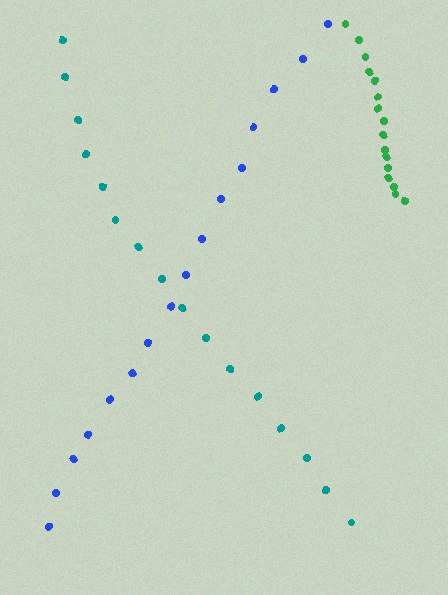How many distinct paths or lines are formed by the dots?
There are 3 distinct paths.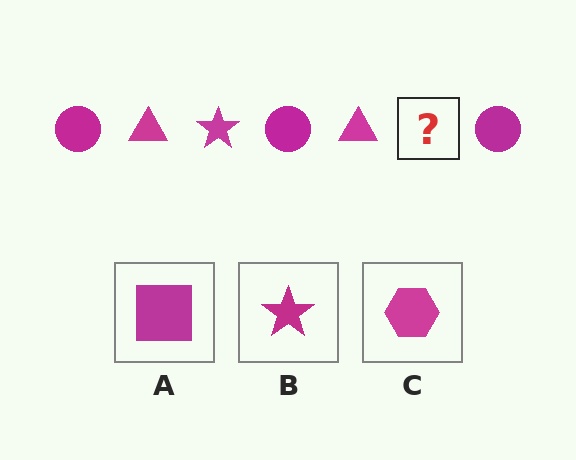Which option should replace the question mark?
Option B.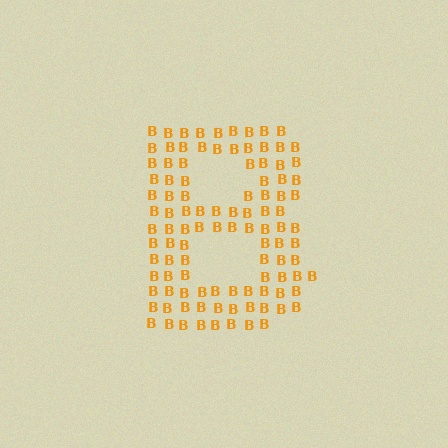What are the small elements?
The small elements are letter B's.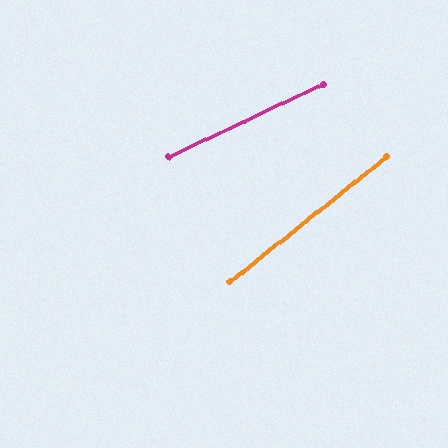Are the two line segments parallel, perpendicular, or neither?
Neither parallel nor perpendicular — they differ by about 14°.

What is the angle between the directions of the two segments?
Approximately 14 degrees.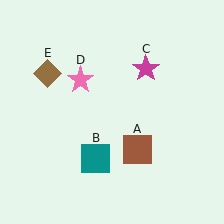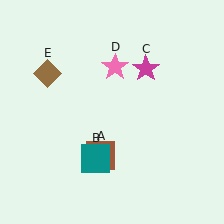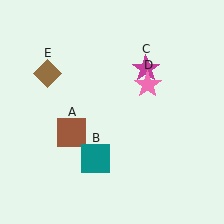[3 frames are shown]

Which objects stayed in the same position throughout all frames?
Teal square (object B) and magenta star (object C) and brown diamond (object E) remained stationary.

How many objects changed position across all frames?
2 objects changed position: brown square (object A), pink star (object D).